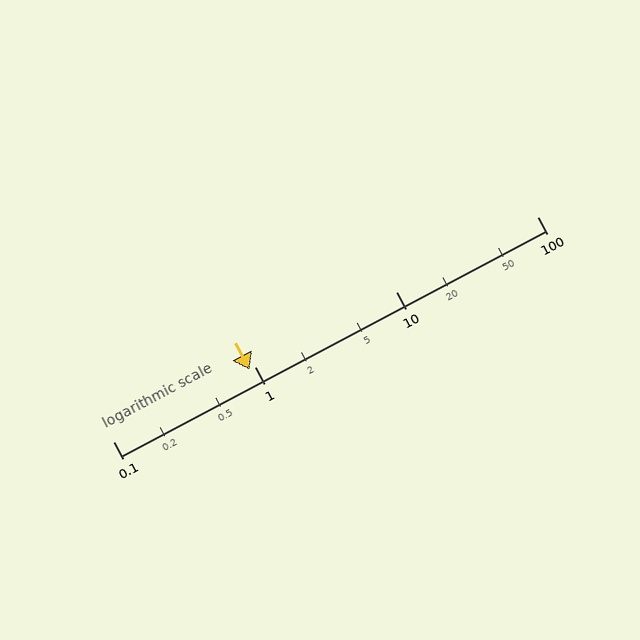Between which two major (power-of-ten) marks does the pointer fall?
The pointer is between 0.1 and 1.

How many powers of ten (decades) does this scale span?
The scale spans 3 decades, from 0.1 to 100.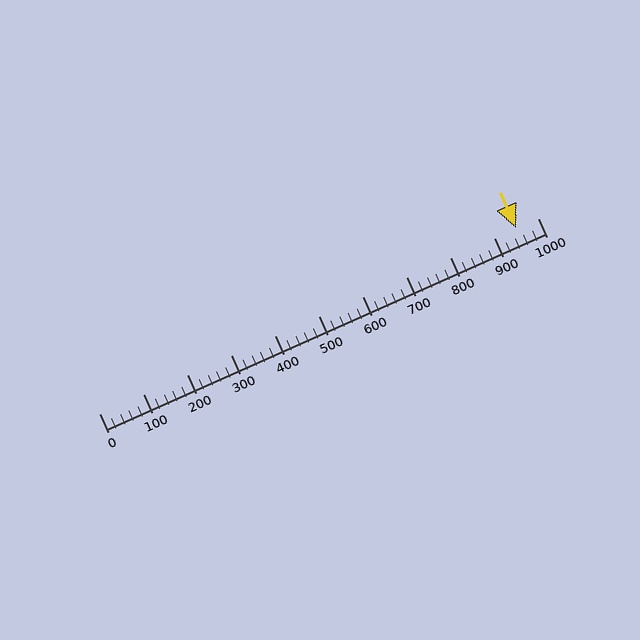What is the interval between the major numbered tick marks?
The major tick marks are spaced 100 units apart.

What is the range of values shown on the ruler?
The ruler shows values from 0 to 1000.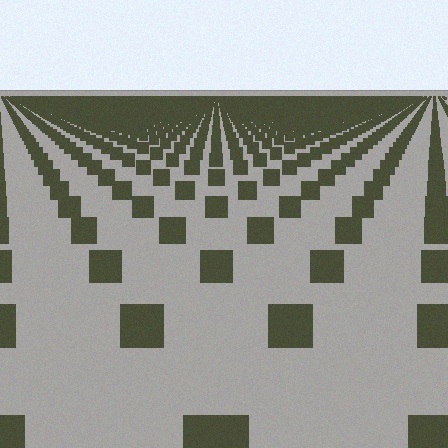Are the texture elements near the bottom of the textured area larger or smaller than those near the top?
Larger. Near the bottom, elements are closer to the viewer and appear at a bigger on-screen size.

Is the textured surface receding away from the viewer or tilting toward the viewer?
The surface is receding away from the viewer. Texture elements get smaller and denser toward the top.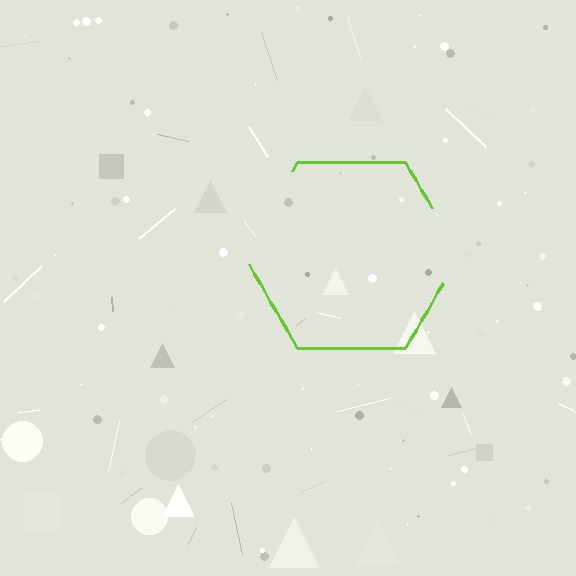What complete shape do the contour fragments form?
The contour fragments form a hexagon.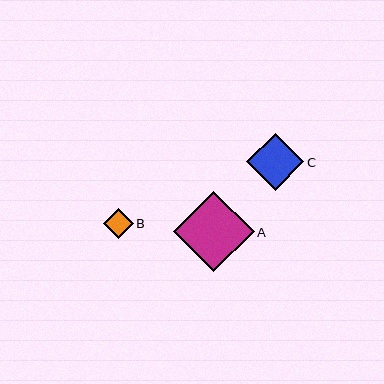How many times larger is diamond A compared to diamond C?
Diamond A is approximately 1.4 times the size of diamond C.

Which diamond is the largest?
Diamond A is the largest with a size of approximately 80 pixels.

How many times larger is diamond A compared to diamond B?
Diamond A is approximately 2.7 times the size of diamond B.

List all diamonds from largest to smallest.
From largest to smallest: A, C, B.